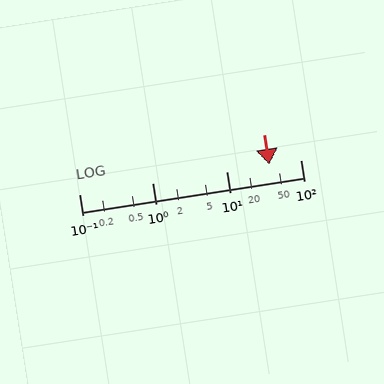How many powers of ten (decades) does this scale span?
The scale spans 3 decades, from 0.1 to 100.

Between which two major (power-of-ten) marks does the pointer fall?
The pointer is between 10 and 100.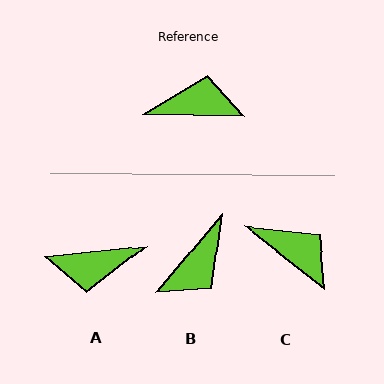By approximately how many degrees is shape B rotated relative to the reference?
Approximately 129 degrees clockwise.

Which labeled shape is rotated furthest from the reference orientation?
A, about 173 degrees away.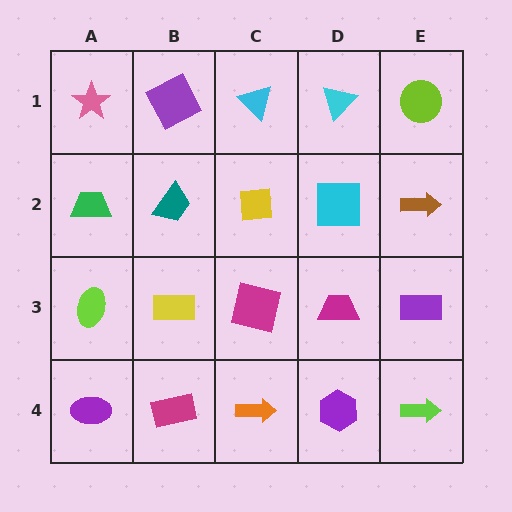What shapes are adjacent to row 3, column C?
A yellow square (row 2, column C), an orange arrow (row 4, column C), a yellow rectangle (row 3, column B), a magenta trapezoid (row 3, column D).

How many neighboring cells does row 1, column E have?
2.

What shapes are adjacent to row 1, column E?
A brown arrow (row 2, column E), a cyan triangle (row 1, column D).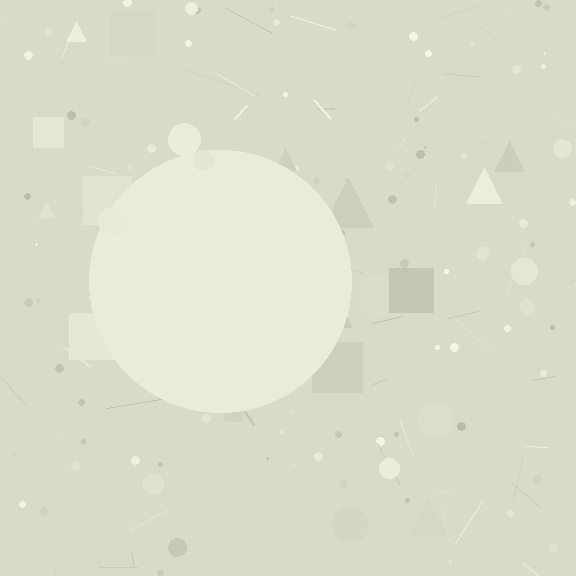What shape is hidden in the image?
A circle is hidden in the image.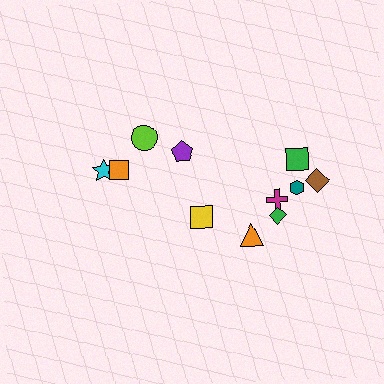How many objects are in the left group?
There are 4 objects.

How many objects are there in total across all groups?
There are 11 objects.